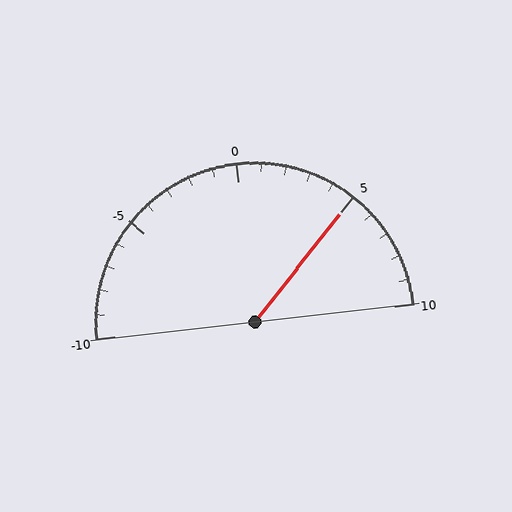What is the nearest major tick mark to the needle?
The nearest major tick mark is 5.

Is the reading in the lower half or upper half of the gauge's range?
The reading is in the upper half of the range (-10 to 10).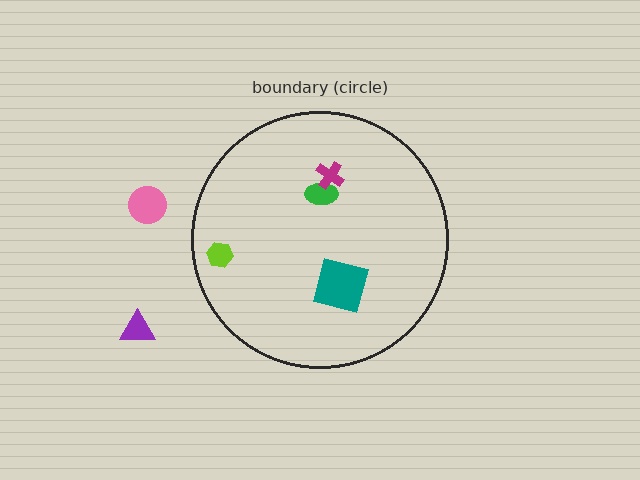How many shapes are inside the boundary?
4 inside, 2 outside.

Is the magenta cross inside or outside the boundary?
Inside.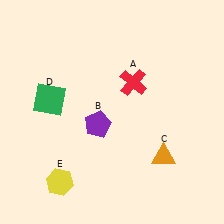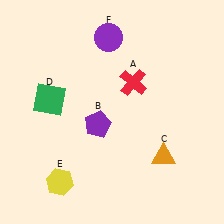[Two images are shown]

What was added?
A purple circle (F) was added in Image 2.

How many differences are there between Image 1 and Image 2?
There is 1 difference between the two images.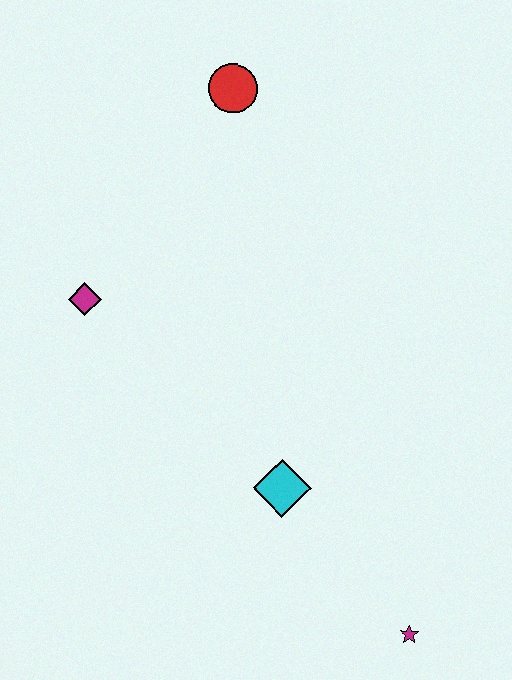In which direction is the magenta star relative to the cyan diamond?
The magenta star is below the cyan diamond.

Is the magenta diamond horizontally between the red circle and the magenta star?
No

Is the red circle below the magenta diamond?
No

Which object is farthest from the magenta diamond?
The magenta star is farthest from the magenta diamond.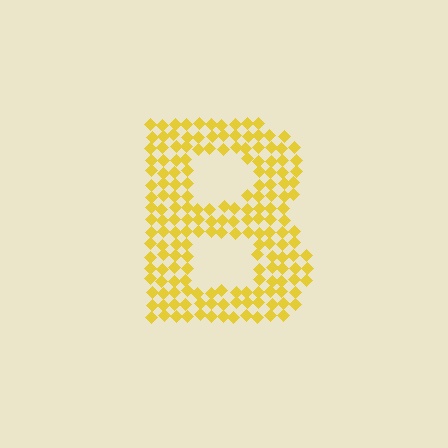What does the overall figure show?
The overall figure shows the letter B.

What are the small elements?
The small elements are diamonds.